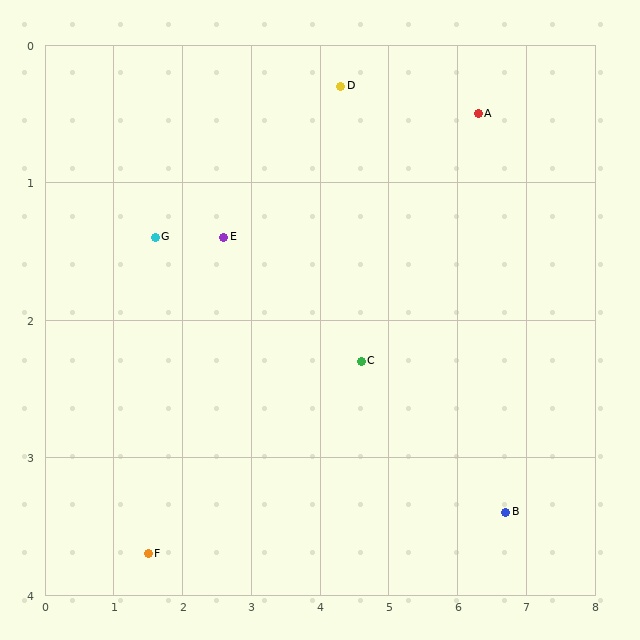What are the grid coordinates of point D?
Point D is at approximately (4.3, 0.3).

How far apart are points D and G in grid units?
Points D and G are about 2.9 grid units apart.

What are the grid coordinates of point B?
Point B is at approximately (6.7, 3.4).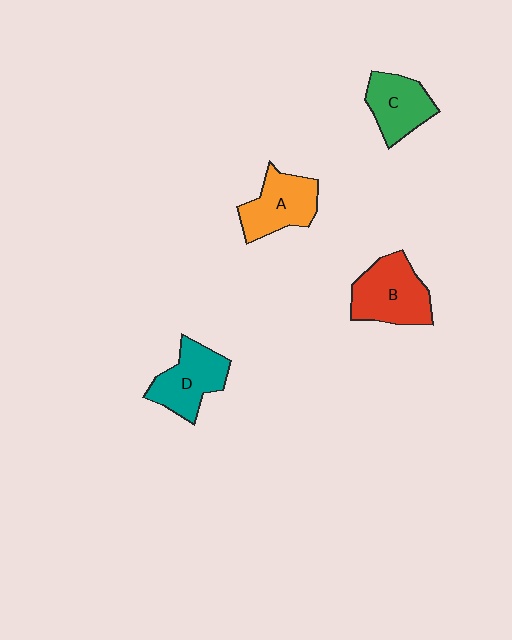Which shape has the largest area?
Shape B (red).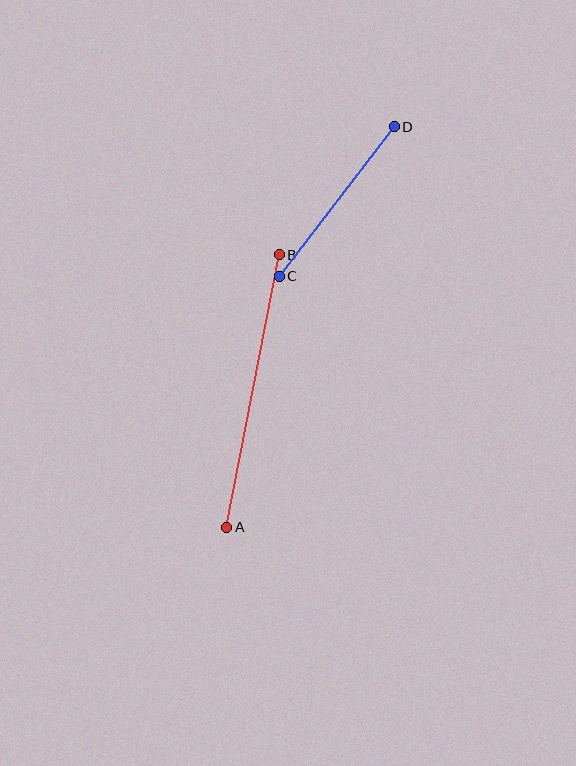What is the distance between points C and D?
The distance is approximately 189 pixels.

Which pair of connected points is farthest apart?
Points A and B are farthest apart.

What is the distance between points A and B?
The distance is approximately 278 pixels.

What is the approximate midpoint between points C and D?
The midpoint is at approximately (337, 202) pixels.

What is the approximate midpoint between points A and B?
The midpoint is at approximately (253, 391) pixels.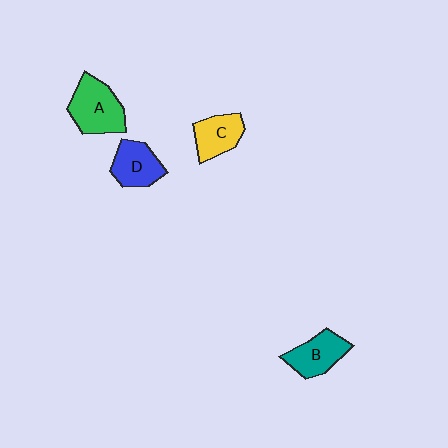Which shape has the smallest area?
Shape C (yellow).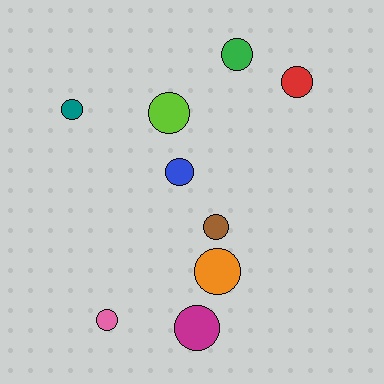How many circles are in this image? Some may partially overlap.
There are 9 circles.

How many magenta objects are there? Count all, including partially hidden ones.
There is 1 magenta object.